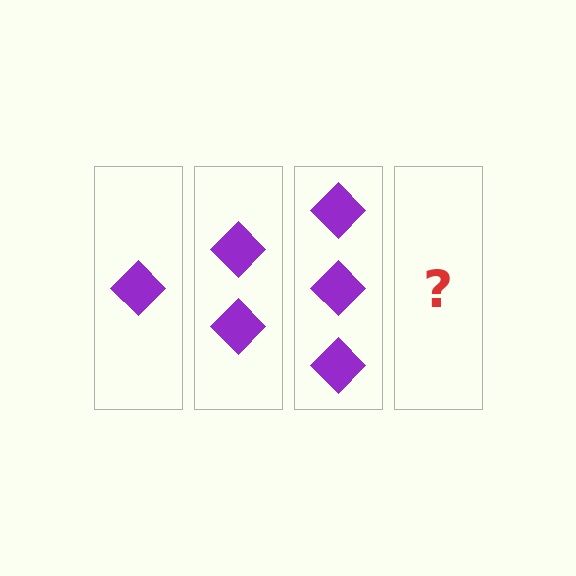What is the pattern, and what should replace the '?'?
The pattern is that each step adds one more diamond. The '?' should be 4 diamonds.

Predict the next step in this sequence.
The next step is 4 diamonds.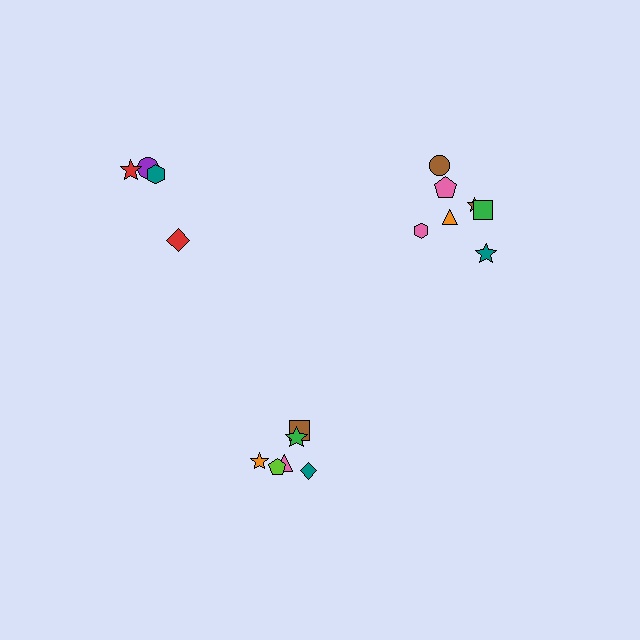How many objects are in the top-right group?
There are 7 objects.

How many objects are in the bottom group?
There are 6 objects.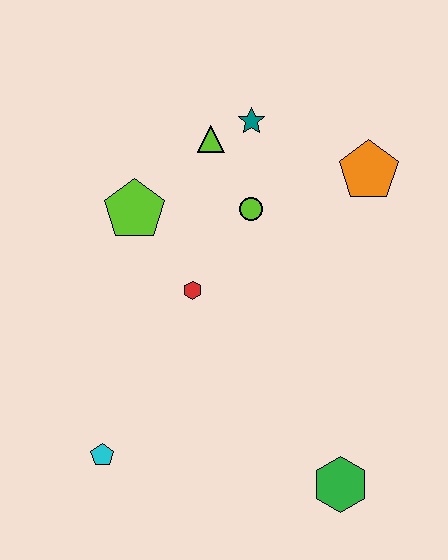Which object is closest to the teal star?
The lime triangle is closest to the teal star.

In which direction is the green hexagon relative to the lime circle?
The green hexagon is below the lime circle.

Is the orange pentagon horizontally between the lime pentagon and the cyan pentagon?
No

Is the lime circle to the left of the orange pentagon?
Yes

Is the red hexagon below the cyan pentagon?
No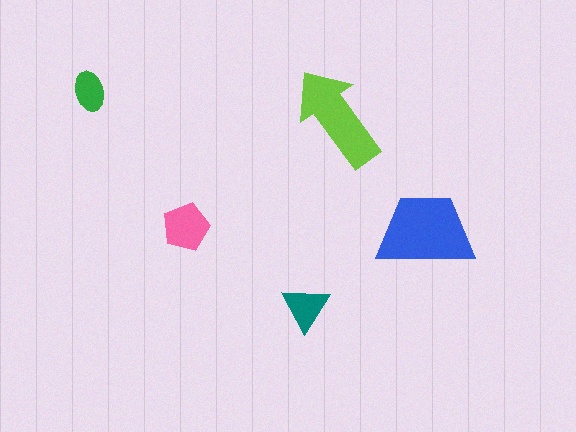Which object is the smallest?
The green ellipse.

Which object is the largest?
The blue trapezoid.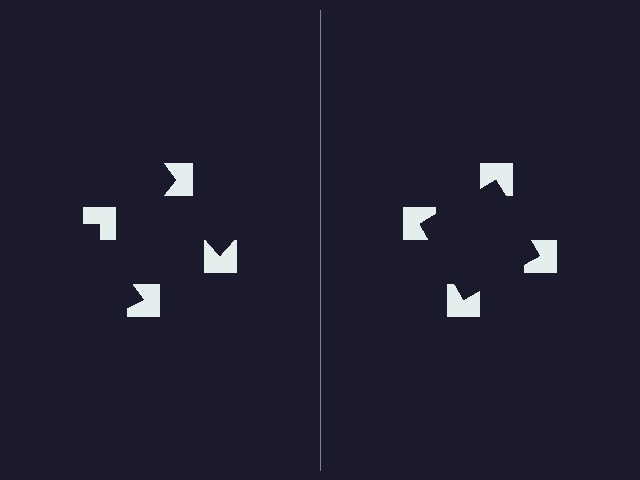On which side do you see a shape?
An illusory square appears on the right side. On the left side the wedge cuts are rotated, so no coherent shape forms.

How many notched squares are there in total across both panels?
8 — 4 on each side.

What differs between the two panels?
The notched squares are positioned identically on both sides; only the wedge orientations differ. On the right they align to a square; on the left they are misaligned.